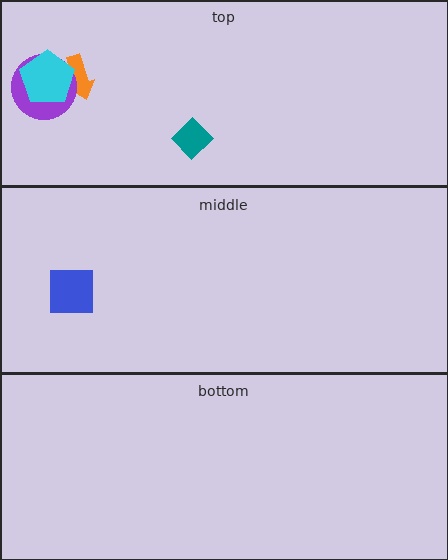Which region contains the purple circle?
The top region.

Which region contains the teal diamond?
The top region.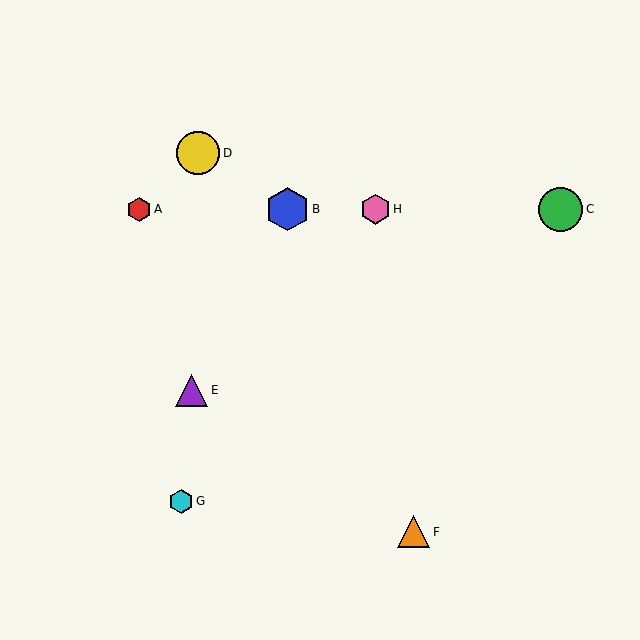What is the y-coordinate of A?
Object A is at y≈209.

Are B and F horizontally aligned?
No, B is at y≈209 and F is at y≈532.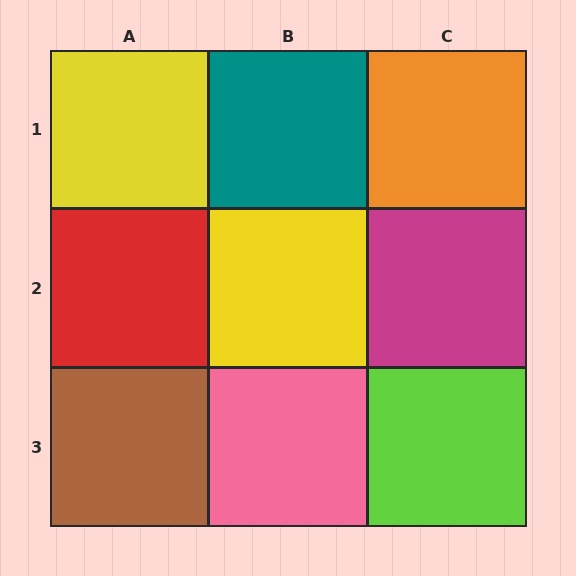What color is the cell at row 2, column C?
Magenta.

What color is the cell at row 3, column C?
Lime.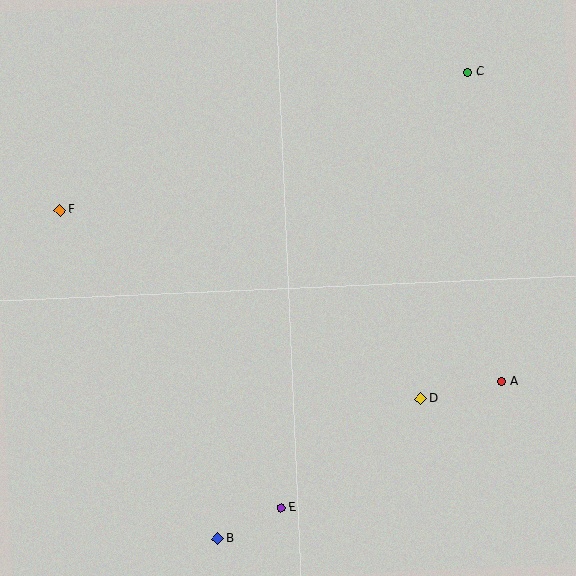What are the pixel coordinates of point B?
Point B is at (218, 538).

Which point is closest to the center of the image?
Point D at (421, 399) is closest to the center.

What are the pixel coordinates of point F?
Point F is at (60, 210).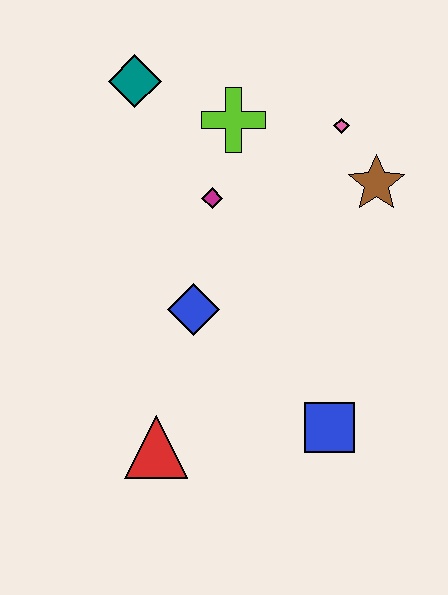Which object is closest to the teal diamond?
The lime cross is closest to the teal diamond.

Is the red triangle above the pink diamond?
No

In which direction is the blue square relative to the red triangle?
The blue square is to the right of the red triangle.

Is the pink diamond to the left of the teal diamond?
No